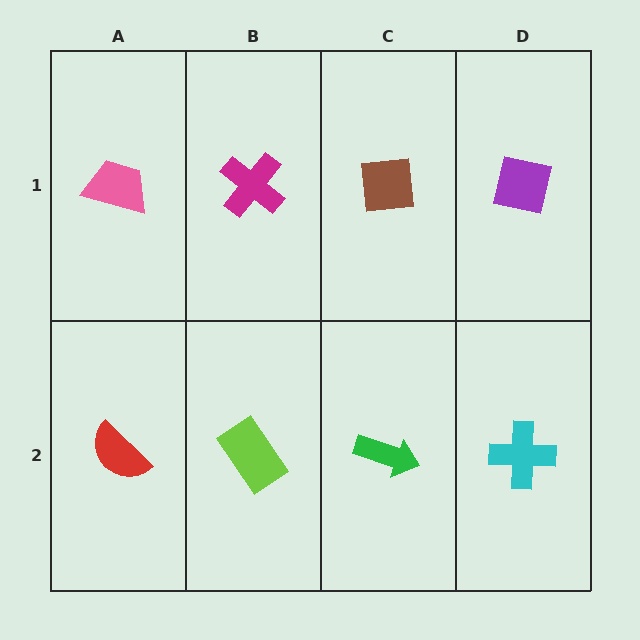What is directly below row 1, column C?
A green arrow.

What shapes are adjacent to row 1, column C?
A green arrow (row 2, column C), a magenta cross (row 1, column B), a purple square (row 1, column D).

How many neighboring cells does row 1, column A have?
2.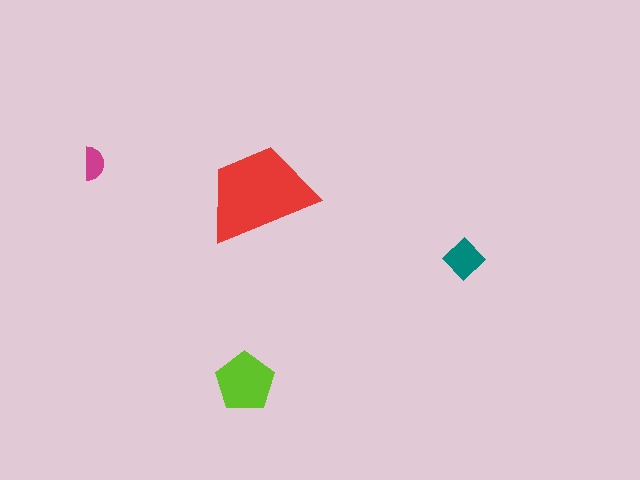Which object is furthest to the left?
The magenta semicircle is leftmost.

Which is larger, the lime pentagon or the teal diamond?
The lime pentagon.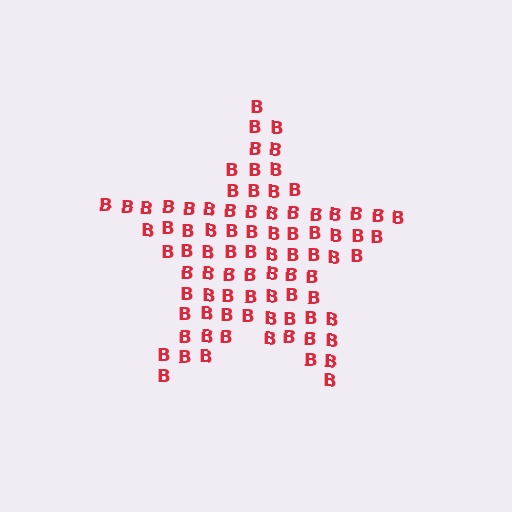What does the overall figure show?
The overall figure shows a star.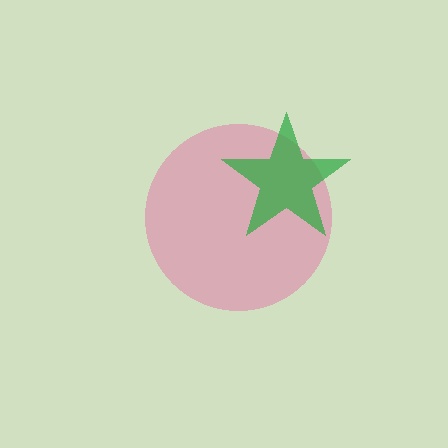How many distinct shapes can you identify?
There are 2 distinct shapes: a pink circle, a green star.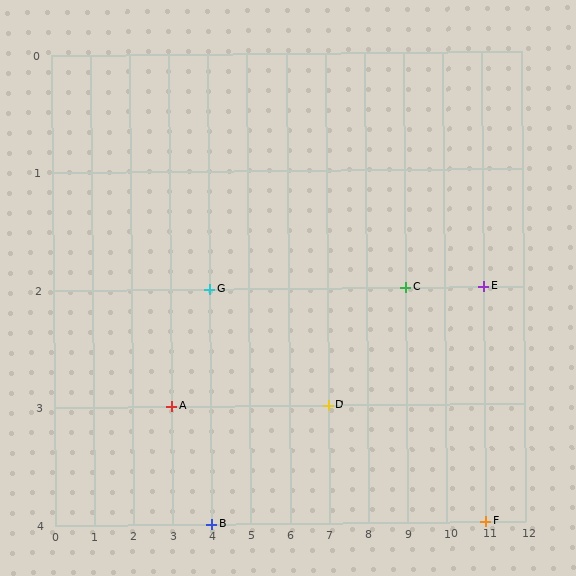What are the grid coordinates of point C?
Point C is at grid coordinates (9, 2).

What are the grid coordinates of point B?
Point B is at grid coordinates (4, 4).